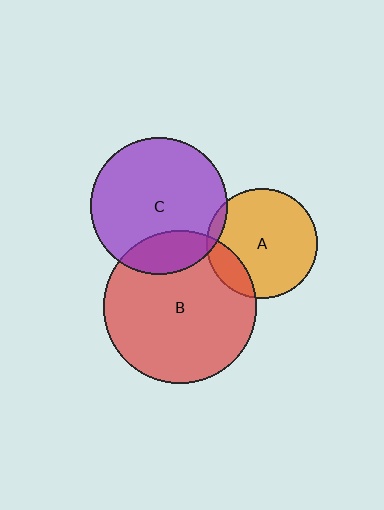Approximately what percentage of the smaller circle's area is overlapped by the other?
Approximately 15%.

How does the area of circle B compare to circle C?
Approximately 1.2 times.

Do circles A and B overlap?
Yes.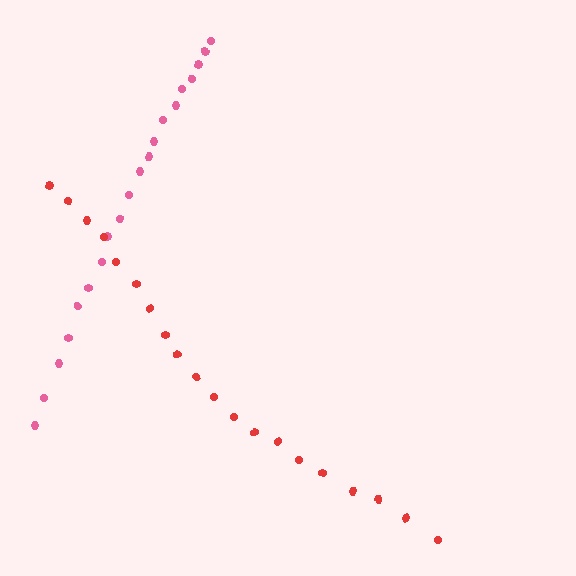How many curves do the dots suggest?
There are 2 distinct paths.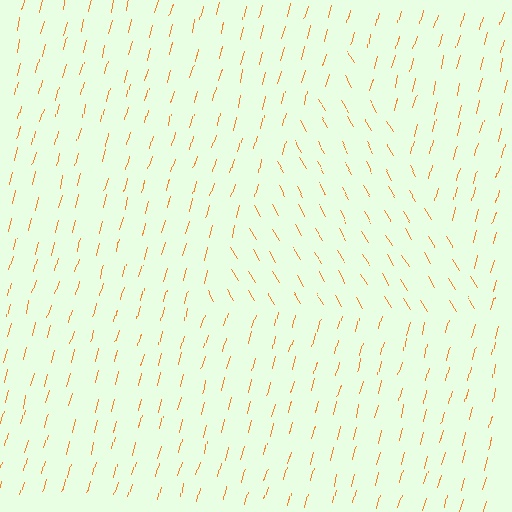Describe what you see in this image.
The image is filled with small orange line segments. A triangle region in the image has lines oriented differently from the surrounding lines, creating a visible texture boundary.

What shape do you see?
I see a triangle.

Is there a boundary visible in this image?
Yes, there is a texture boundary formed by a change in line orientation.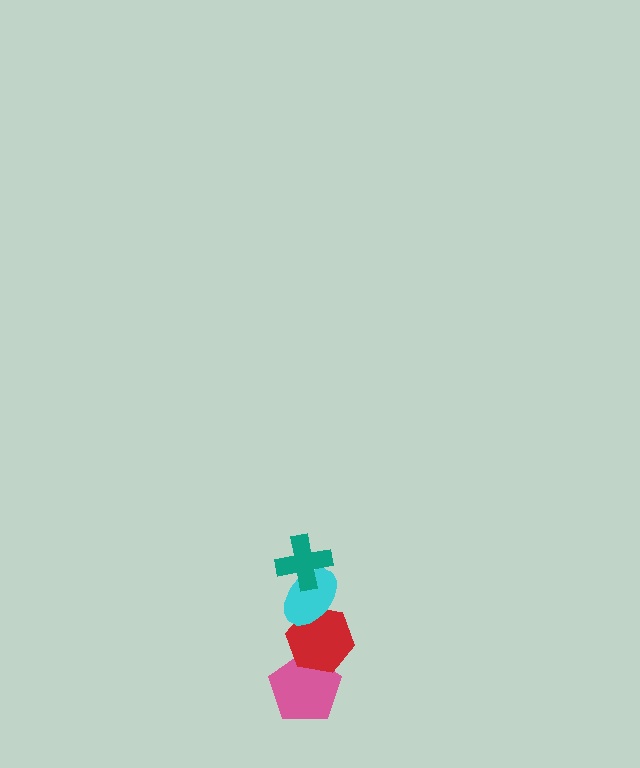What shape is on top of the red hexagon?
The cyan ellipse is on top of the red hexagon.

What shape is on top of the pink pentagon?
The red hexagon is on top of the pink pentagon.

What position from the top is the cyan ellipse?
The cyan ellipse is 2nd from the top.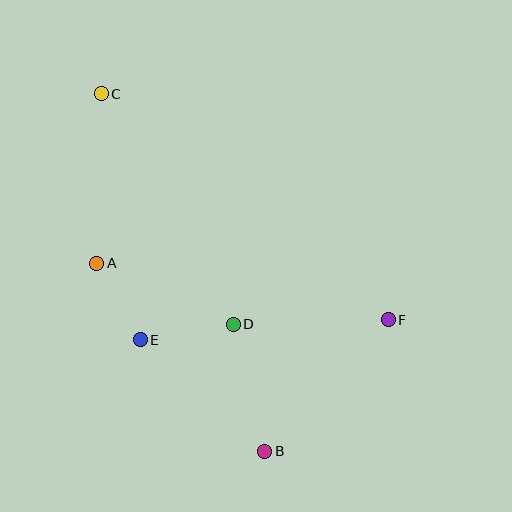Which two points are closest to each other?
Points A and E are closest to each other.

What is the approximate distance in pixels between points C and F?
The distance between C and F is approximately 365 pixels.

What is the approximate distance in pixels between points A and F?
The distance between A and F is approximately 297 pixels.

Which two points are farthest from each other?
Points B and C are farthest from each other.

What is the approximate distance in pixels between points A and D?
The distance between A and D is approximately 150 pixels.